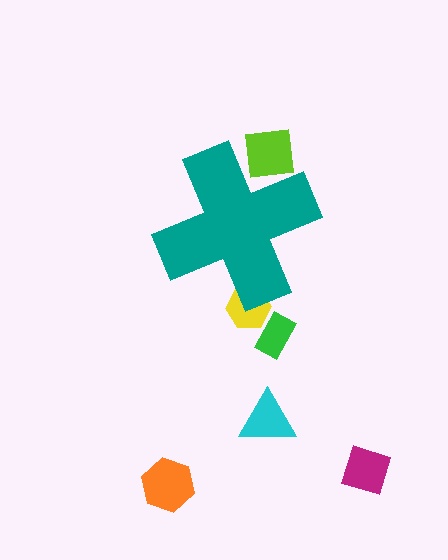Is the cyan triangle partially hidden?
No, the cyan triangle is fully visible.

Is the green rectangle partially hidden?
No, the green rectangle is fully visible.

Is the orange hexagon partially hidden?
No, the orange hexagon is fully visible.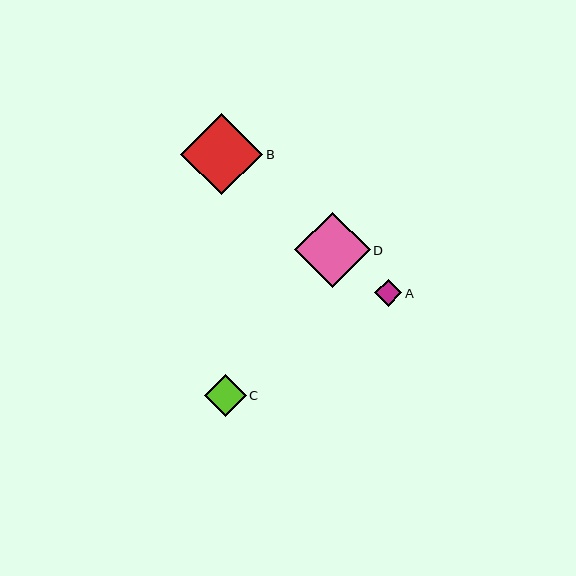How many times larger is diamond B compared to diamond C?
Diamond B is approximately 1.9 times the size of diamond C.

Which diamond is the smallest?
Diamond A is the smallest with a size of approximately 27 pixels.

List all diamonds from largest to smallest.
From largest to smallest: B, D, C, A.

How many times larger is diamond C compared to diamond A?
Diamond C is approximately 1.5 times the size of diamond A.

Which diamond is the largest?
Diamond B is the largest with a size of approximately 82 pixels.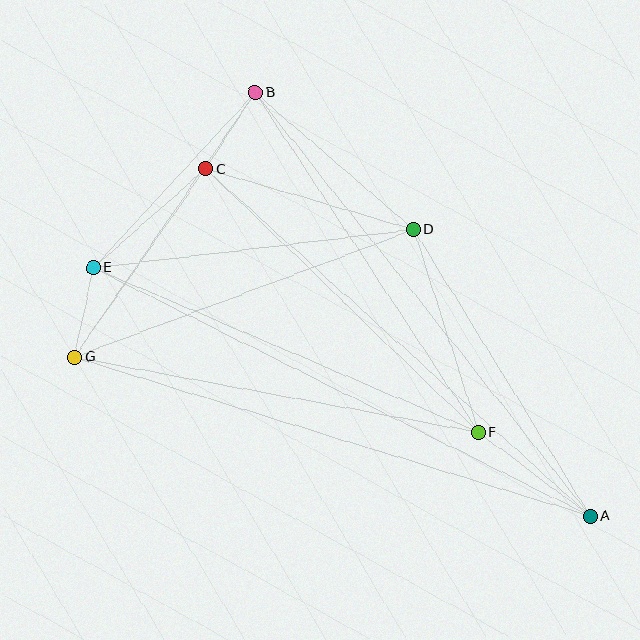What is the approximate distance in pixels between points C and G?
The distance between C and G is approximately 229 pixels.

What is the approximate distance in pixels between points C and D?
The distance between C and D is approximately 216 pixels.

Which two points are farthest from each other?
Points A and E are farthest from each other.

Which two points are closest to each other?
Points E and G are closest to each other.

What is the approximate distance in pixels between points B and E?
The distance between B and E is approximately 239 pixels.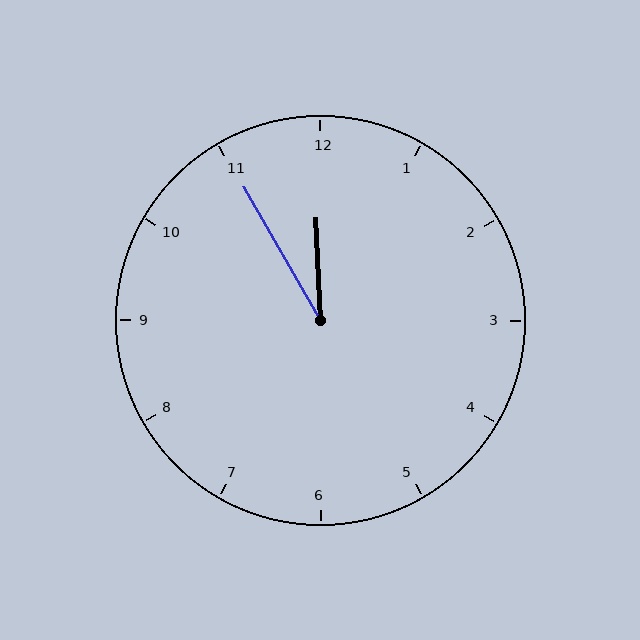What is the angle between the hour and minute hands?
Approximately 28 degrees.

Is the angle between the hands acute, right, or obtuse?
It is acute.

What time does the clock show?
11:55.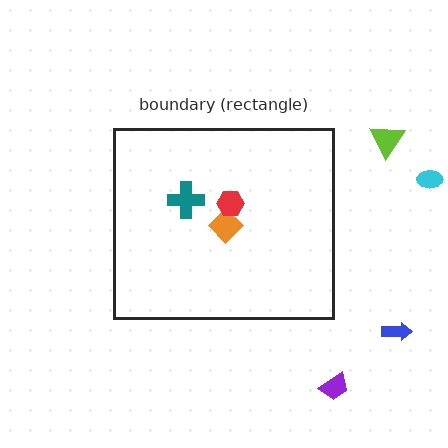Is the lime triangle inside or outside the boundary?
Outside.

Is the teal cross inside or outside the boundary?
Inside.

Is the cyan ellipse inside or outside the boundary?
Outside.